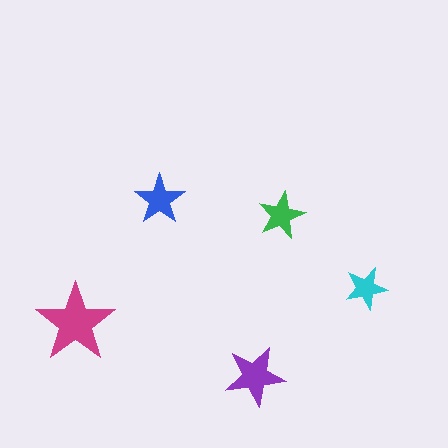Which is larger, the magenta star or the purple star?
The magenta one.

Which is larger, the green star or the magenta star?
The magenta one.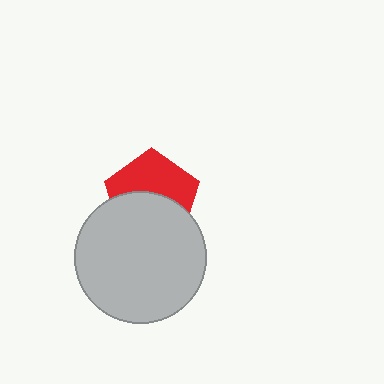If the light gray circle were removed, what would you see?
You would see the complete red pentagon.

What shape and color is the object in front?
The object in front is a light gray circle.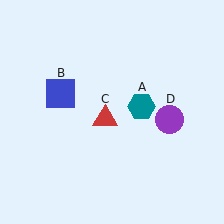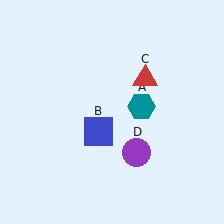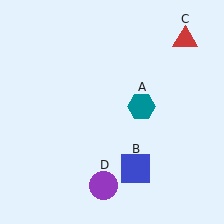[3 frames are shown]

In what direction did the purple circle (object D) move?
The purple circle (object D) moved down and to the left.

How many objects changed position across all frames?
3 objects changed position: blue square (object B), red triangle (object C), purple circle (object D).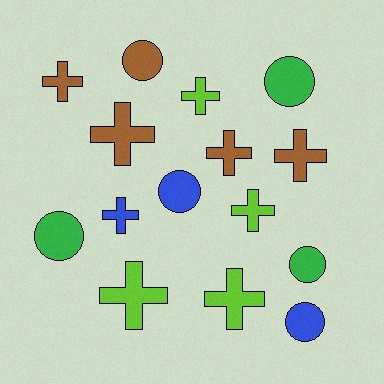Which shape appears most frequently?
Cross, with 9 objects.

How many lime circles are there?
There are no lime circles.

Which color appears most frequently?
Brown, with 5 objects.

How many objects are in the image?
There are 15 objects.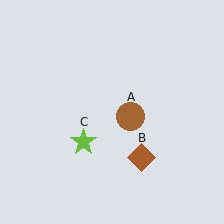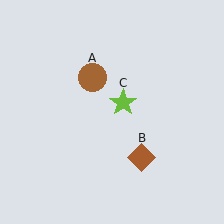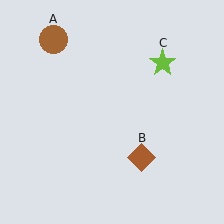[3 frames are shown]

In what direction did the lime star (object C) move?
The lime star (object C) moved up and to the right.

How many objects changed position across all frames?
2 objects changed position: brown circle (object A), lime star (object C).